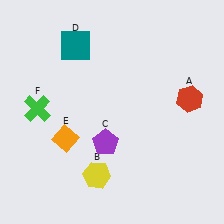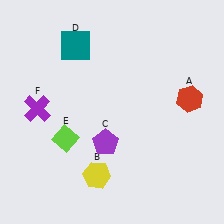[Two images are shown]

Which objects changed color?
E changed from orange to lime. F changed from green to purple.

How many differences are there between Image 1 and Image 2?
There are 2 differences between the two images.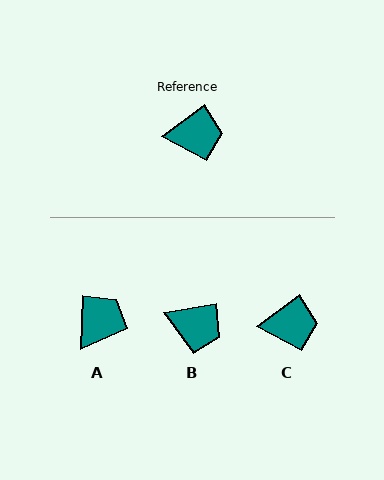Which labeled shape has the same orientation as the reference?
C.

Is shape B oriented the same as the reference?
No, it is off by about 26 degrees.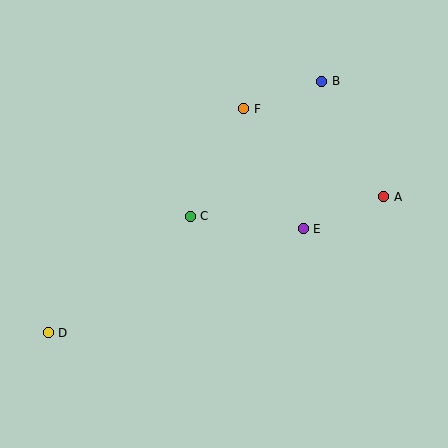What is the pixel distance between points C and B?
The distance between C and B is 189 pixels.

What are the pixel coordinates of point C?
Point C is at (190, 216).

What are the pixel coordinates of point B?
Point B is at (322, 81).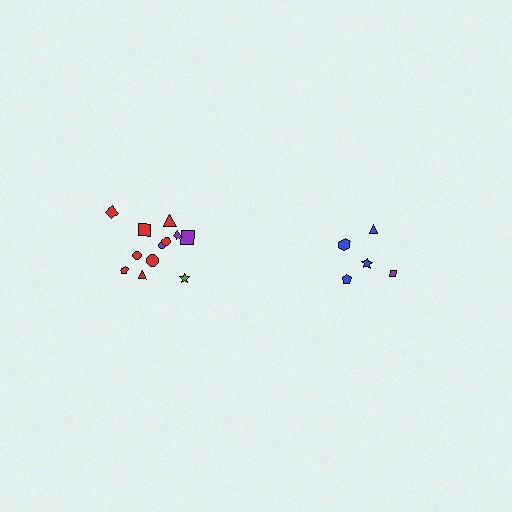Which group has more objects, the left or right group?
The left group.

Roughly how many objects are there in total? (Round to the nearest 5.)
Roughly 15 objects in total.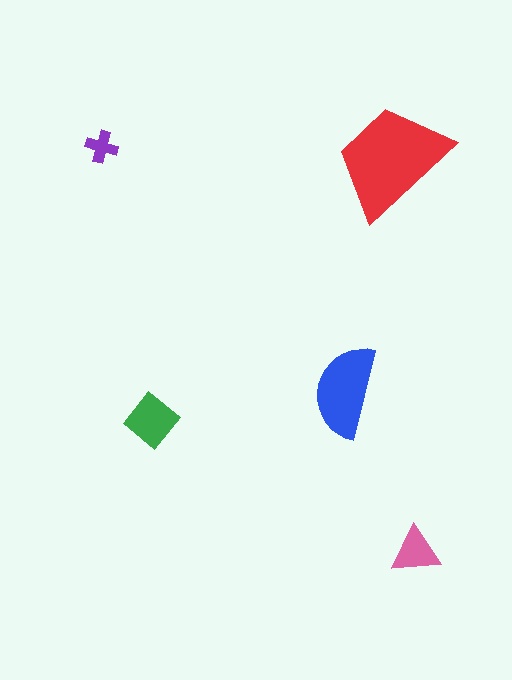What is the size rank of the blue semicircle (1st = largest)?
2nd.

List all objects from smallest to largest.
The purple cross, the pink triangle, the green diamond, the blue semicircle, the red trapezoid.